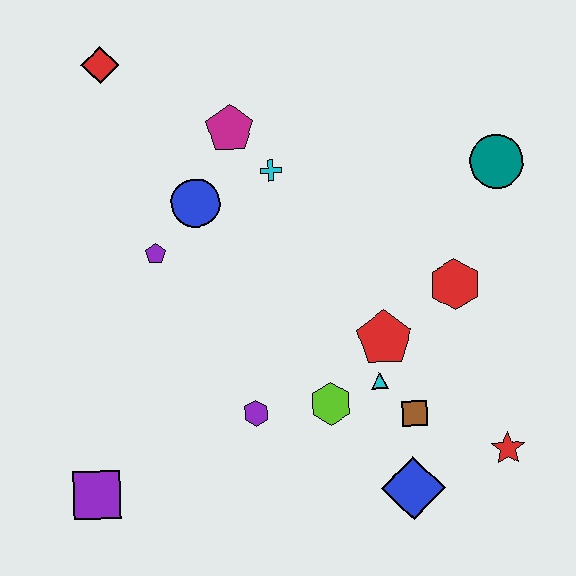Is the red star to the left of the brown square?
No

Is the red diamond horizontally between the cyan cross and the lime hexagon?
No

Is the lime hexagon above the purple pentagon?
No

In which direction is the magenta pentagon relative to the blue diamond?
The magenta pentagon is above the blue diamond.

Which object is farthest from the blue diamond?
The red diamond is farthest from the blue diamond.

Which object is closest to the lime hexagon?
The cyan triangle is closest to the lime hexagon.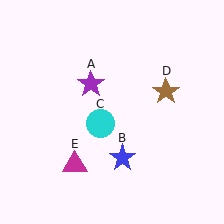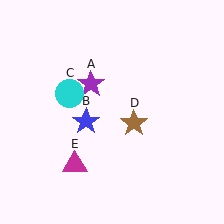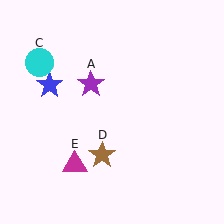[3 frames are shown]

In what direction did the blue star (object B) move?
The blue star (object B) moved up and to the left.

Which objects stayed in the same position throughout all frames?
Purple star (object A) and magenta triangle (object E) remained stationary.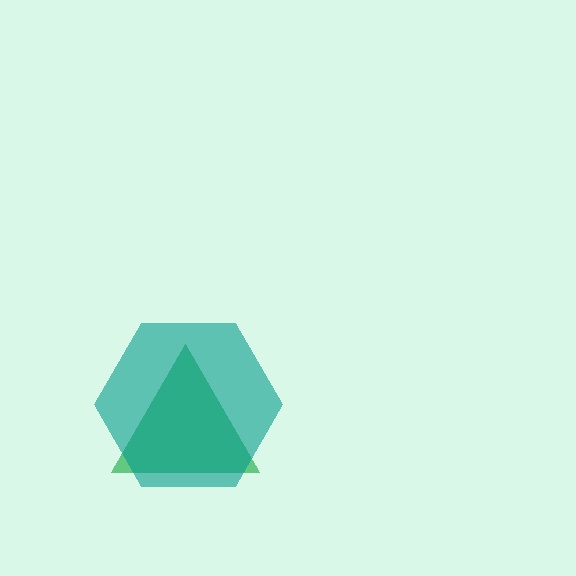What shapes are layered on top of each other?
The layered shapes are: a green triangle, a teal hexagon.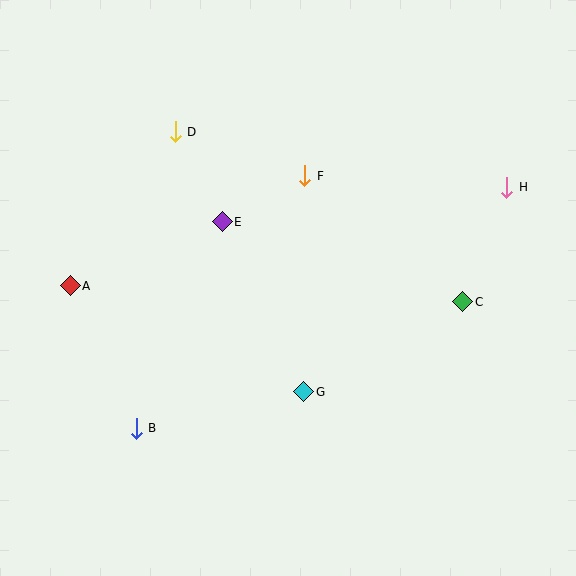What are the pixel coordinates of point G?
Point G is at (304, 392).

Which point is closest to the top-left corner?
Point D is closest to the top-left corner.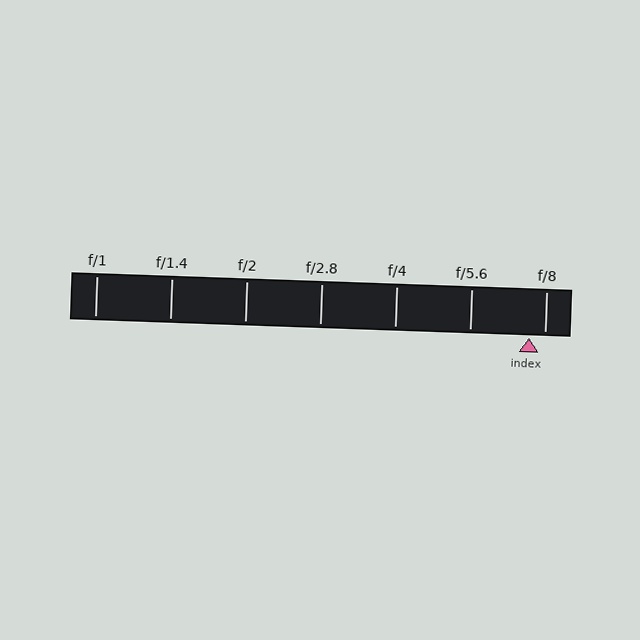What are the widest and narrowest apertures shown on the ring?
The widest aperture shown is f/1 and the narrowest is f/8.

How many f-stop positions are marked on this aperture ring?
There are 7 f-stop positions marked.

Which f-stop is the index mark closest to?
The index mark is closest to f/8.